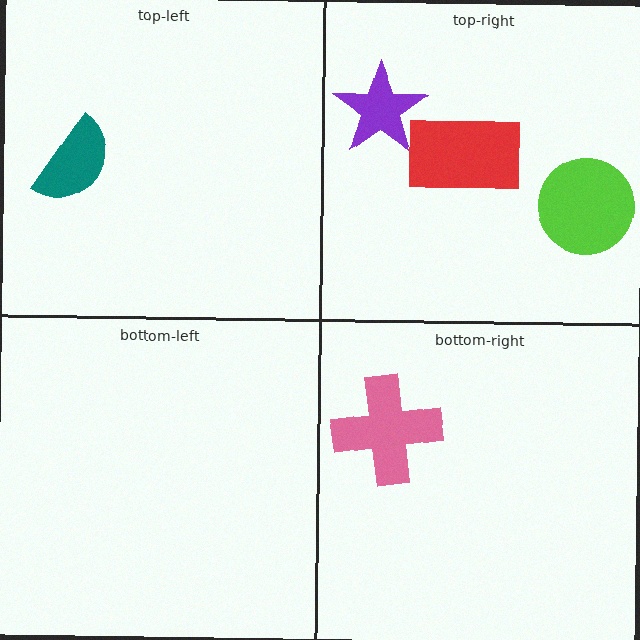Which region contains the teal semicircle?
The top-left region.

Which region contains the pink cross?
The bottom-right region.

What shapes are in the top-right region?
The lime circle, the red rectangle, the purple star.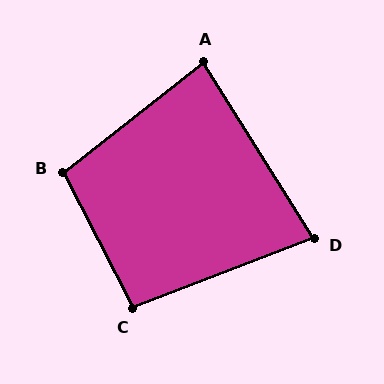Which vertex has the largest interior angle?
B, at approximately 101 degrees.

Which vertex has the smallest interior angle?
D, at approximately 79 degrees.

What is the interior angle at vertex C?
Approximately 96 degrees (obtuse).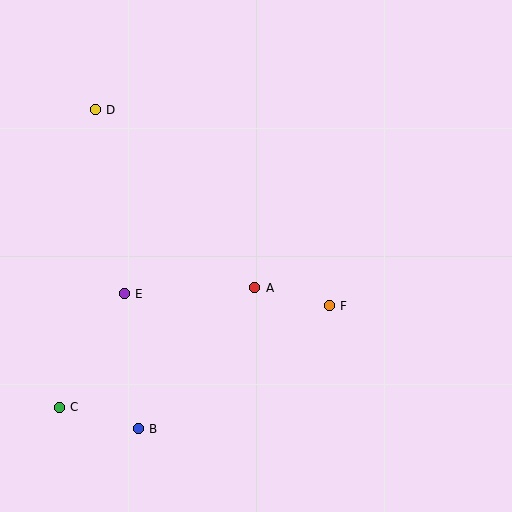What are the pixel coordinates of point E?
Point E is at (124, 294).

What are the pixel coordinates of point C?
Point C is at (59, 407).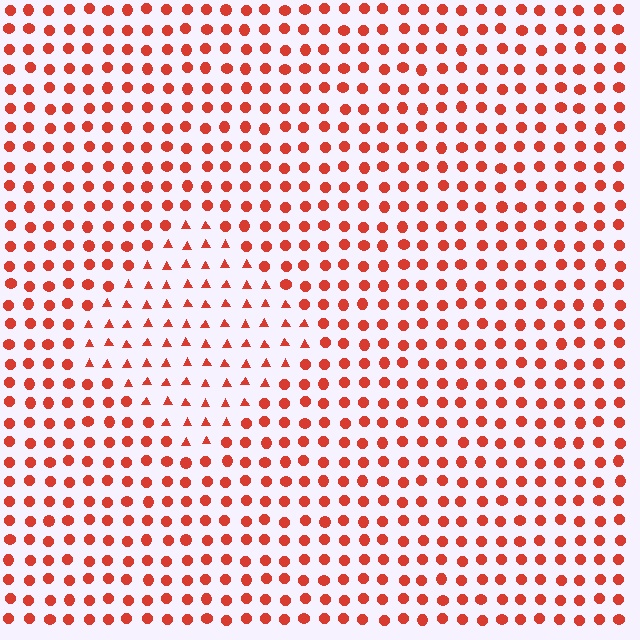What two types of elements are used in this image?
The image uses triangles inside the diamond region and circles outside it.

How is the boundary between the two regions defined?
The boundary is defined by a change in element shape: triangles inside vs. circles outside. All elements share the same color and spacing.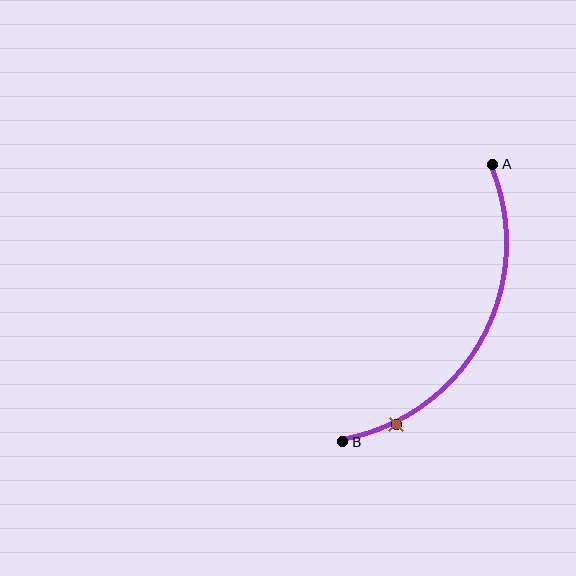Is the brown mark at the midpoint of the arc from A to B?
No. The brown mark lies on the arc but is closer to endpoint B. The arc midpoint would be at the point on the curve equidistant along the arc from both A and B.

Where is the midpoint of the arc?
The arc midpoint is the point on the curve farthest from the straight line joining A and B. It sits to the right of that line.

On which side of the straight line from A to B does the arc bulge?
The arc bulges to the right of the straight line connecting A and B.